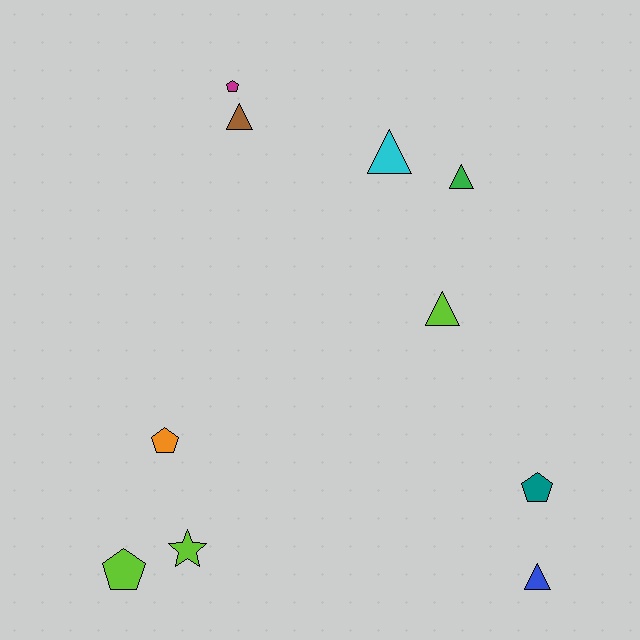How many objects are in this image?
There are 10 objects.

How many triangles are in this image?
There are 5 triangles.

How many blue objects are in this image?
There is 1 blue object.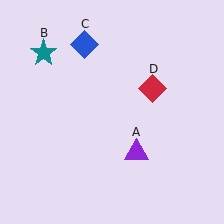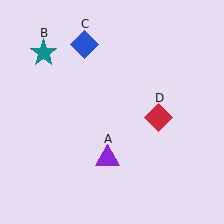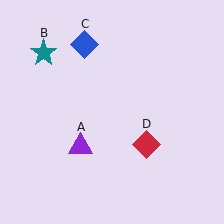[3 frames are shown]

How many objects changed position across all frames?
2 objects changed position: purple triangle (object A), red diamond (object D).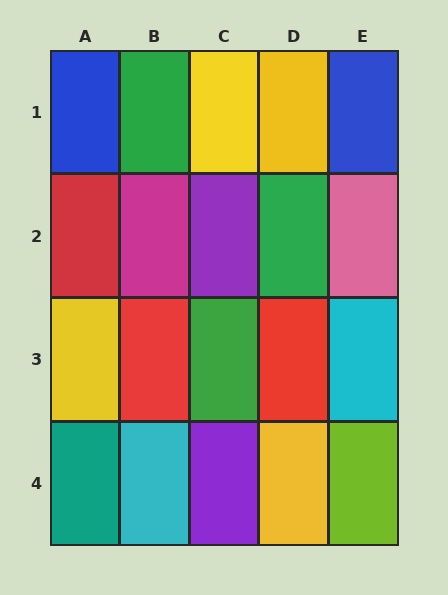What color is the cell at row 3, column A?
Yellow.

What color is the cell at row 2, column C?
Purple.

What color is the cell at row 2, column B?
Magenta.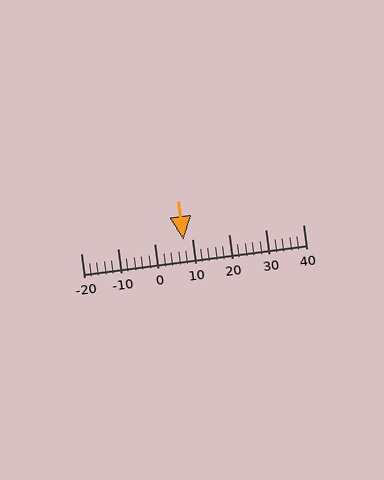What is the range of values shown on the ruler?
The ruler shows values from -20 to 40.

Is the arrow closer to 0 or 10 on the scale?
The arrow is closer to 10.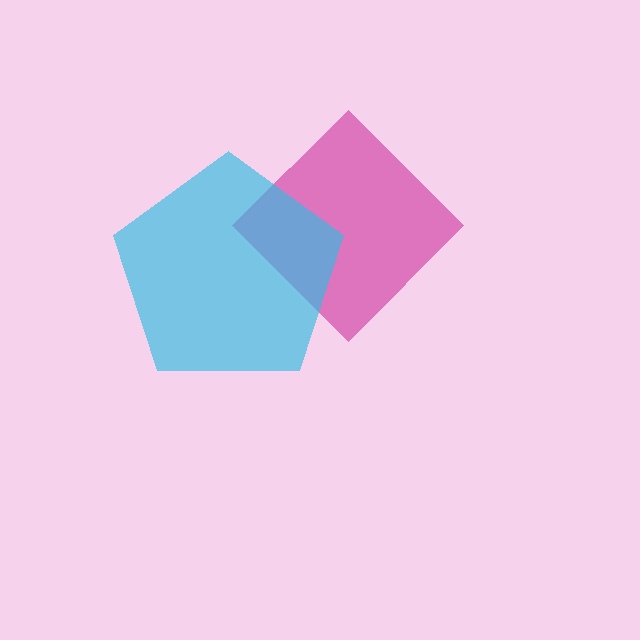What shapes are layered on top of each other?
The layered shapes are: a magenta diamond, a cyan pentagon.